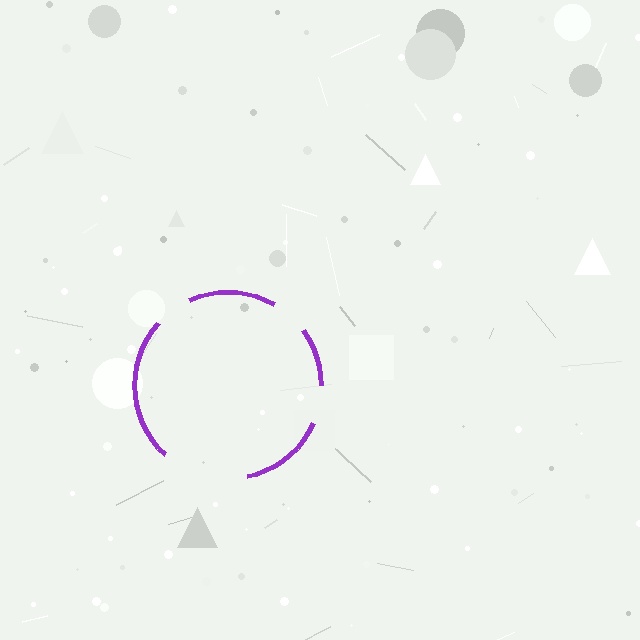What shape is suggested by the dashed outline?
The dashed outline suggests a circle.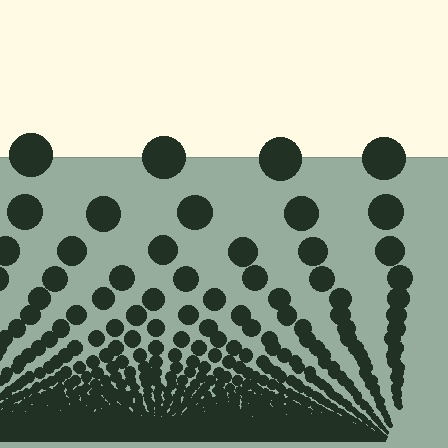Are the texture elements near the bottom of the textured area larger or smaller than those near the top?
Smaller. The gradient is inverted — elements near the bottom are smaller and denser.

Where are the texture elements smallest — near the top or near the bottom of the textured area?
Near the bottom.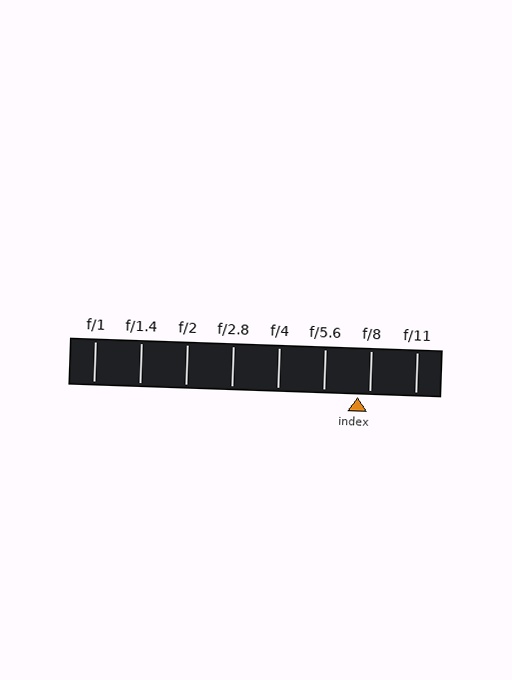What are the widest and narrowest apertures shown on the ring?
The widest aperture shown is f/1 and the narrowest is f/11.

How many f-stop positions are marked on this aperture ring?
There are 8 f-stop positions marked.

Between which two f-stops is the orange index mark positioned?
The index mark is between f/5.6 and f/8.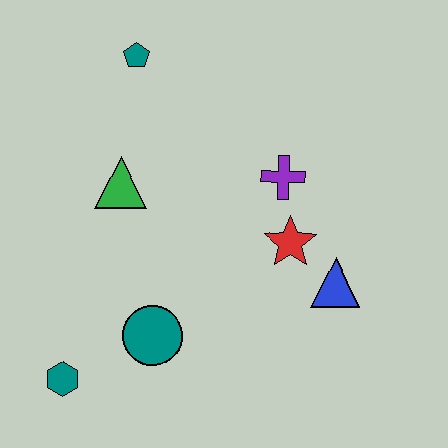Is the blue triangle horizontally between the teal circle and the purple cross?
No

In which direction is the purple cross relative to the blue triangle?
The purple cross is above the blue triangle.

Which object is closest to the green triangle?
The teal pentagon is closest to the green triangle.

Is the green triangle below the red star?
No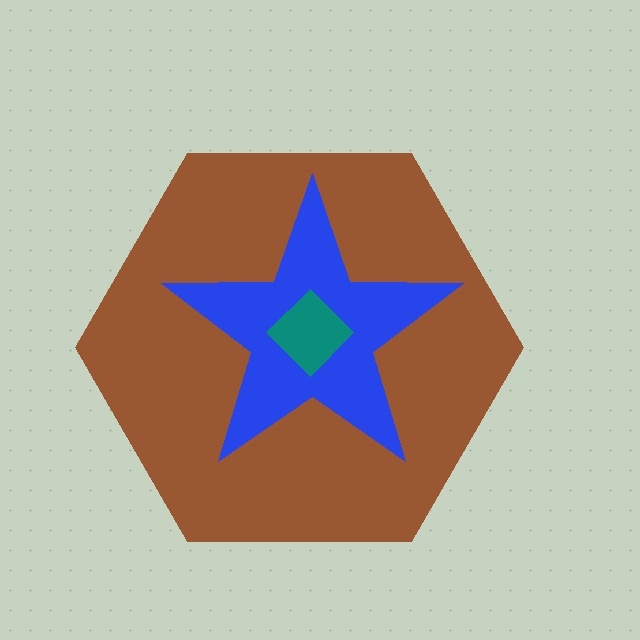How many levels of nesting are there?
3.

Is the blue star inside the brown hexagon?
Yes.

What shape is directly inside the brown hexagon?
The blue star.